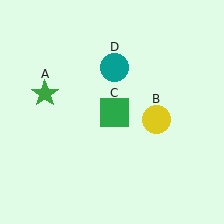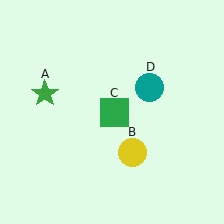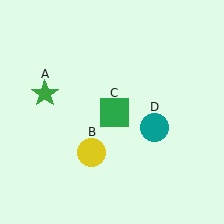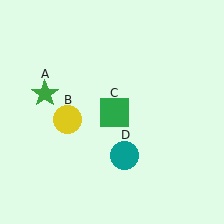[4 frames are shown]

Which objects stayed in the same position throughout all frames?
Green star (object A) and green square (object C) remained stationary.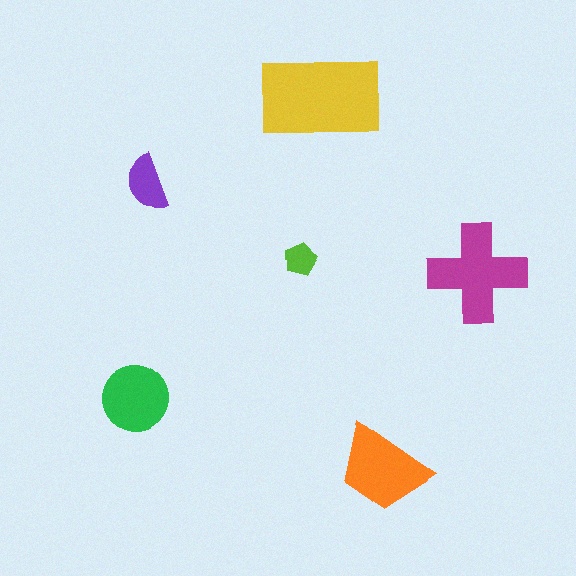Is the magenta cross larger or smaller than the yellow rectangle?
Smaller.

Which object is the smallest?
The lime pentagon.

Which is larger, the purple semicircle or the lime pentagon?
The purple semicircle.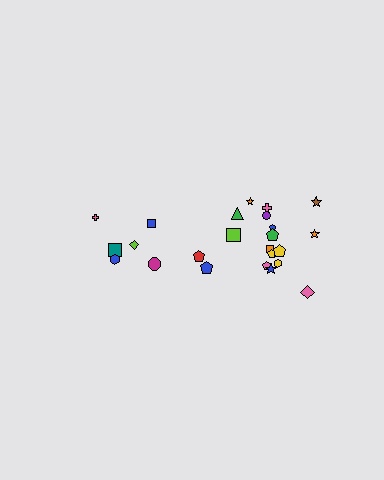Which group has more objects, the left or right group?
The right group.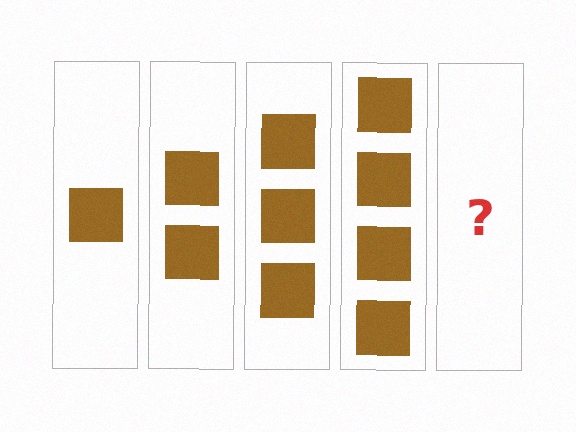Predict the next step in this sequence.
The next step is 5 squares.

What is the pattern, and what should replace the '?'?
The pattern is that each step adds one more square. The '?' should be 5 squares.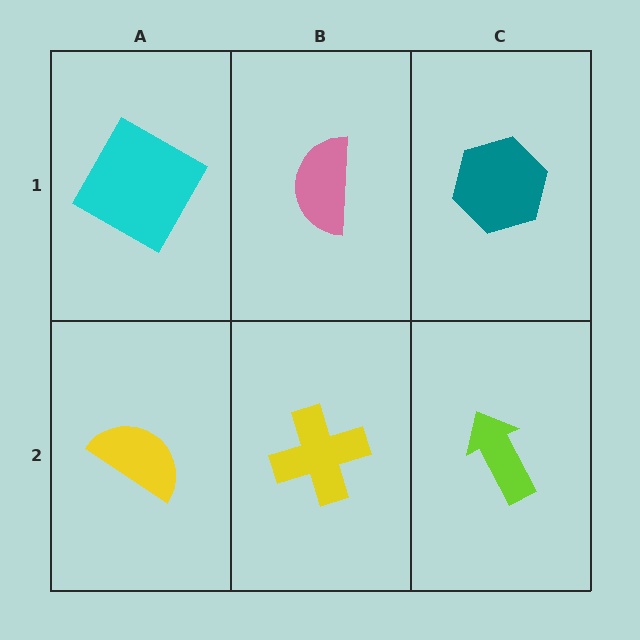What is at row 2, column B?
A yellow cross.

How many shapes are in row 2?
3 shapes.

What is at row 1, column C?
A teal hexagon.